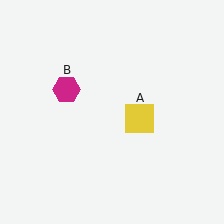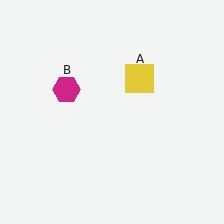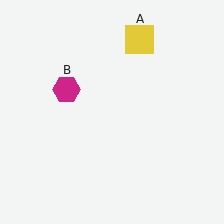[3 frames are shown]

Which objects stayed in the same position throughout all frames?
Magenta hexagon (object B) remained stationary.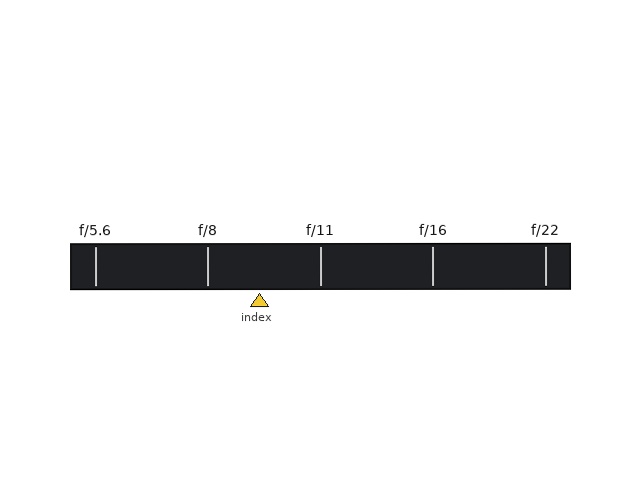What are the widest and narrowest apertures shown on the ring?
The widest aperture shown is f/5.6 and the narrowest is f/22.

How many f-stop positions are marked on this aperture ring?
There are 5 f-stop positions marked.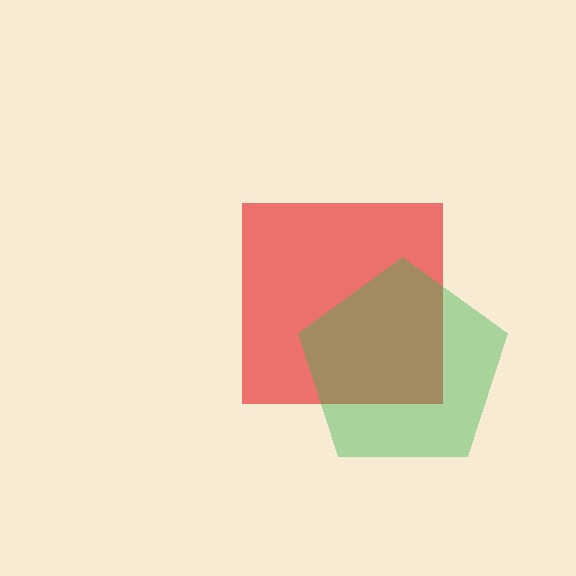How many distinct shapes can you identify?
There are 2 distinct shapes: a red square, a green pentagon.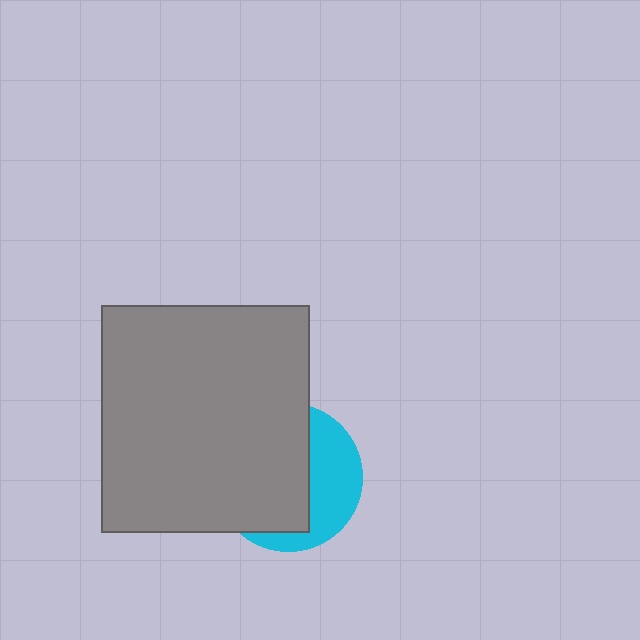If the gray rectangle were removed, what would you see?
You would see the complete cyan circle.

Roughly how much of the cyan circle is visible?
A small part of it is visible (roughly 38%).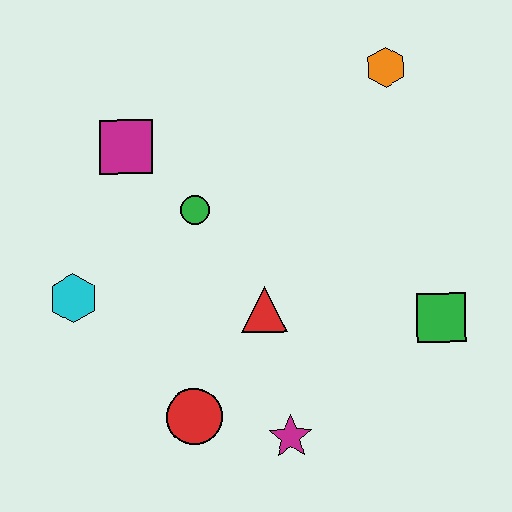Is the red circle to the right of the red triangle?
No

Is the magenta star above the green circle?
No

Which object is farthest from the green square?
The cyan hexagon is farthest from the green square.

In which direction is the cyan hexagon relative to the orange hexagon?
The cyan hexagon is to the left of the orange hexagon.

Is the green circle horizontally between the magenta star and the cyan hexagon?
Yes